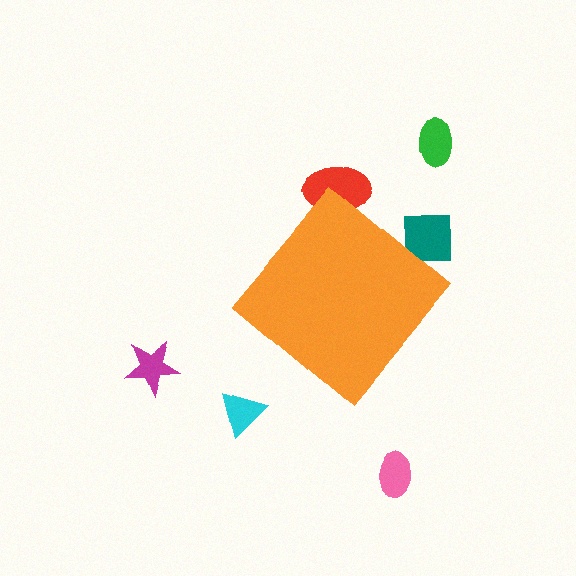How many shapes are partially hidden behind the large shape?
2 shapes are partially hidden.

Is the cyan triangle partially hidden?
No, the cyan triangle is fully visible.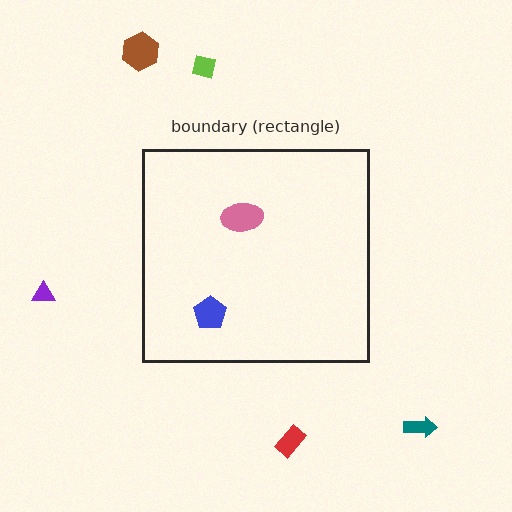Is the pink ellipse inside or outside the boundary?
Inside.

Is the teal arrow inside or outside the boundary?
Outside.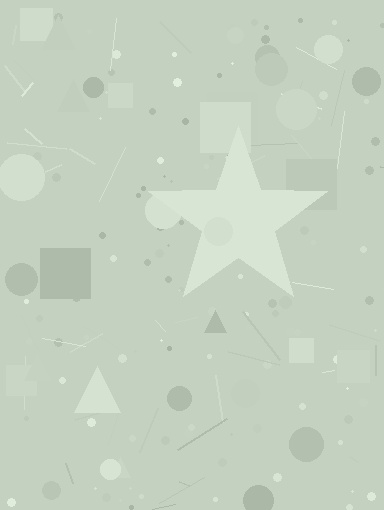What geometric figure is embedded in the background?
A star is embedded in the background.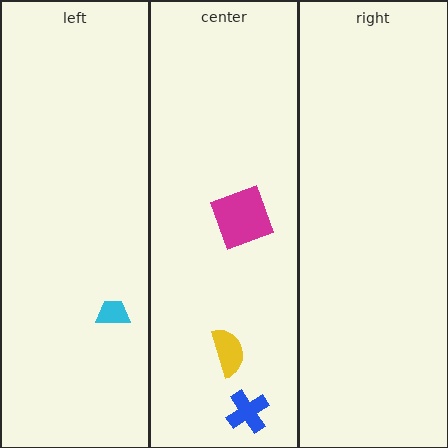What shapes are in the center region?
The blue cross, the magenta square, the yellow semicircle.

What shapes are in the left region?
The cyan trapezoid.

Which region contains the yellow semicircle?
The center region.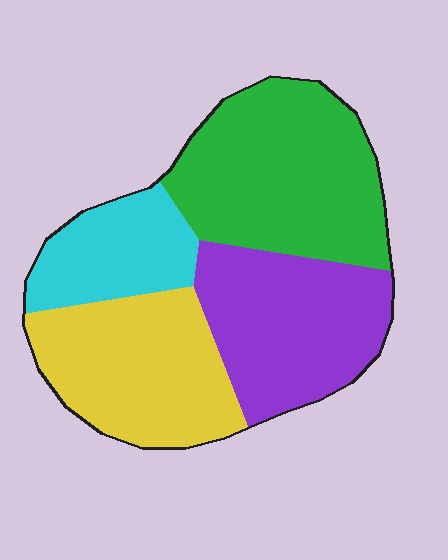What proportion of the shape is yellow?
Yellow takes up about one quarter (1/4) of the shape.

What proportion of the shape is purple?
Purple covers roughly 25% of the shape.